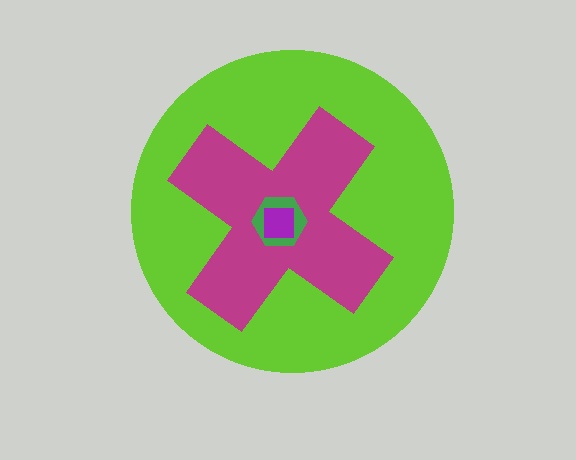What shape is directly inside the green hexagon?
The purple square.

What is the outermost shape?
The lime circle.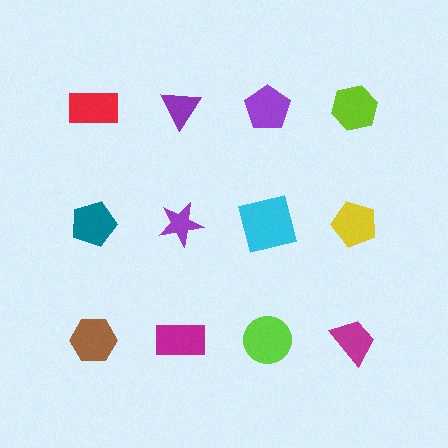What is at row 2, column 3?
A cyan square.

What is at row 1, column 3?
A purple pentagon.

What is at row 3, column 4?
A magenta trapezoid.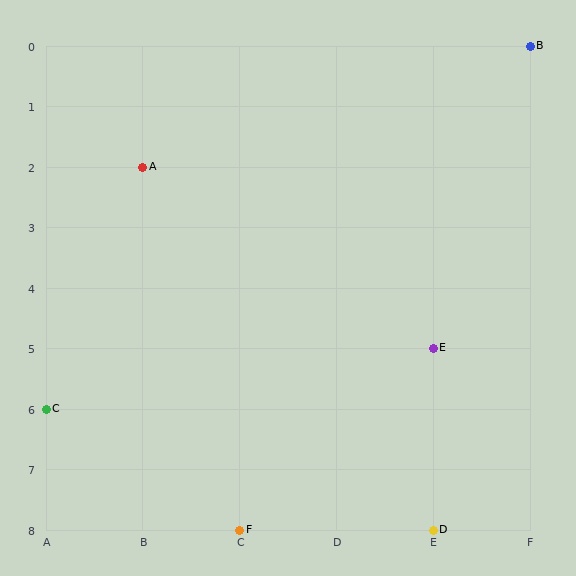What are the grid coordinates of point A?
Point A is at grid coordinates (B, 2).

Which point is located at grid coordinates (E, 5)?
Point E is at (E, 5).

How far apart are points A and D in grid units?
Points A and D are 3 columns and 6 rows apart (about 6.7 grid units diagonally).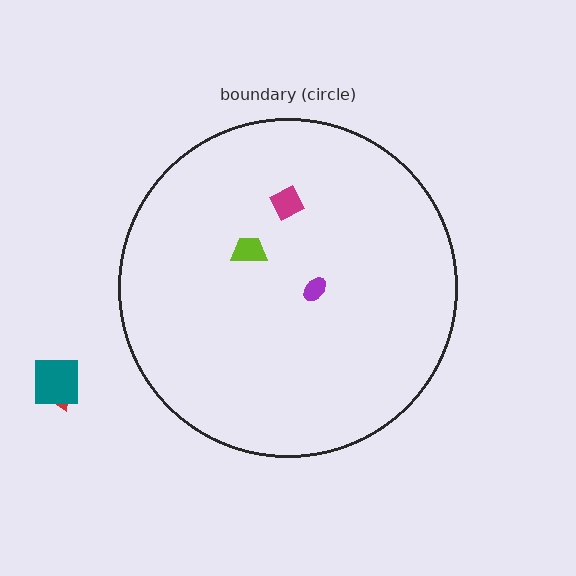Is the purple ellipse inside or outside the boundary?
Inside.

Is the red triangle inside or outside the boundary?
Outside.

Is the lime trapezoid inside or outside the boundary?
Inside.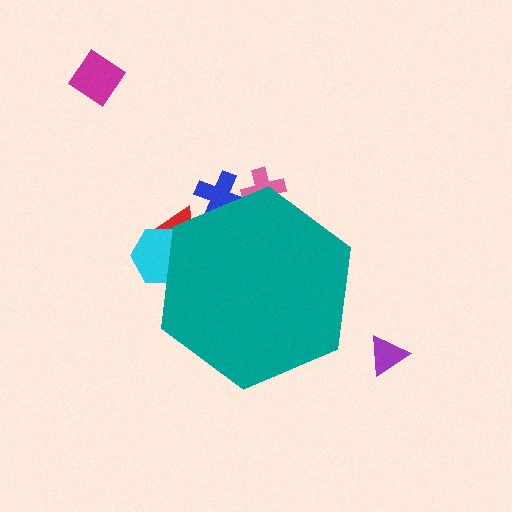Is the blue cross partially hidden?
Yes, the blue cross is partially hidden behind the teal hexagon.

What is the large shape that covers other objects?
A teal hexagon.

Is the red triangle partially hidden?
Yes, the red triangle is partially hidden behind the teal hexagon.